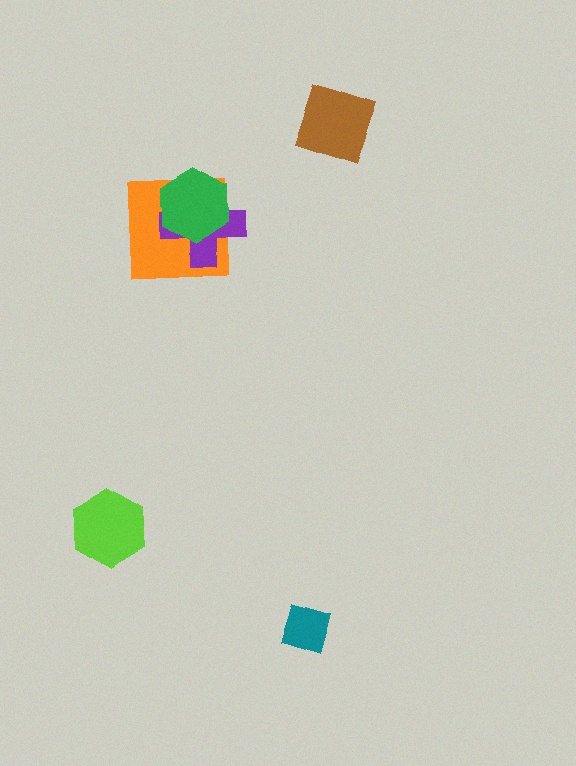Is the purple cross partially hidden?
Yes, it is partially covered by another shape.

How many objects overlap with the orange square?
2 objects overlap with the orange square.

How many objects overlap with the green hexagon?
2 objects overlap with the green hexagon.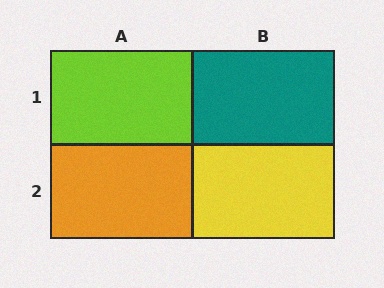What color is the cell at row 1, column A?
Lime.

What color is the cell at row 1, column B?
Teal.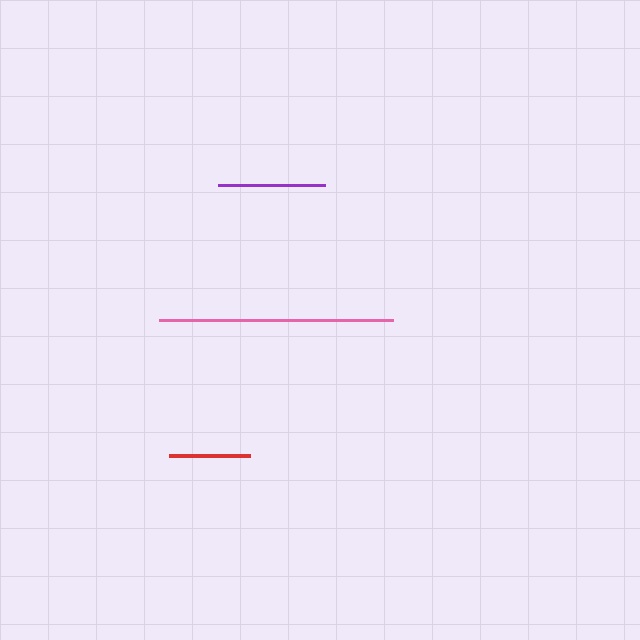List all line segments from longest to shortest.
From longest to shortest: pink, purple, red.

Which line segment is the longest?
The pink line is the longest at approximately 235 pixels.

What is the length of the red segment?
The red segment is approximately 81 pixels long.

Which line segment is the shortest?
The red line is the shortest at approximately 81 pixels.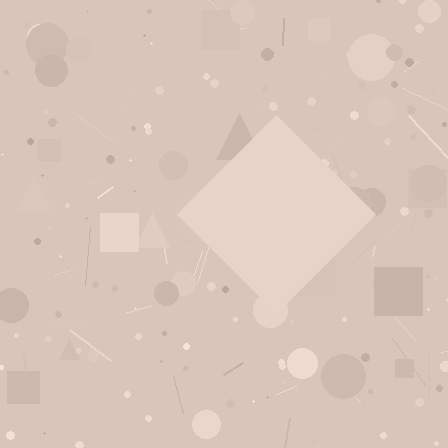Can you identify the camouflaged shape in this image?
The camouflaged shape is a diamond.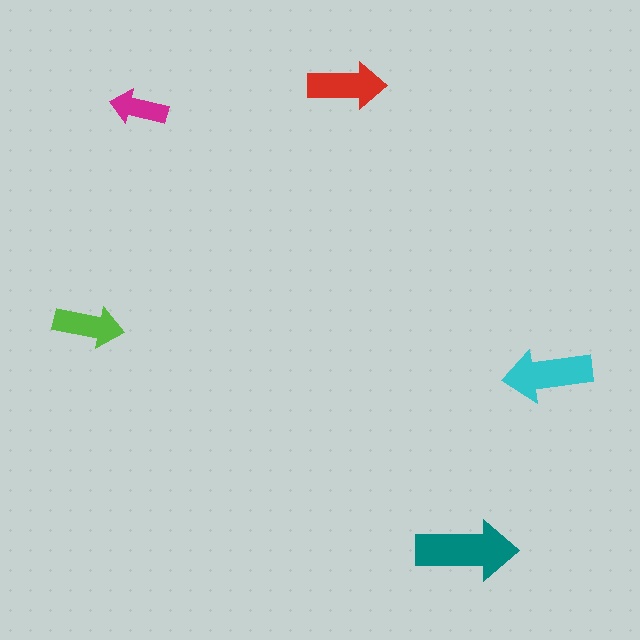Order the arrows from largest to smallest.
the teal one, the cyan one, the red one, the lime one, the magenta one.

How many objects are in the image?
There are 5 objects in the image.